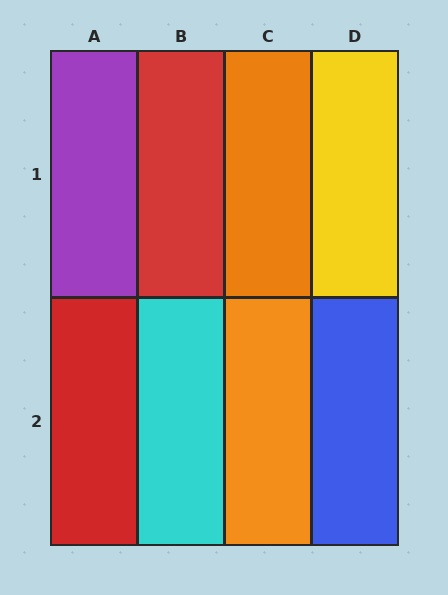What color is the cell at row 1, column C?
Orange.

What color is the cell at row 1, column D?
Yellow.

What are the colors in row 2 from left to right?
Red, cyan, orange, blue.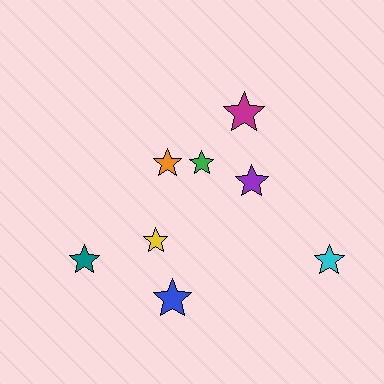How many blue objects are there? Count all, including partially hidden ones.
There is 1 blue object.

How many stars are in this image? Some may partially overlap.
There are 8 stars.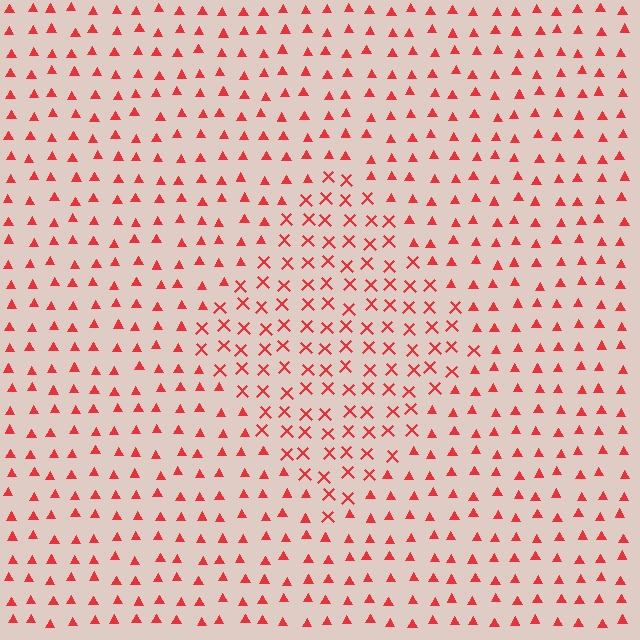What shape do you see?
I see a diamond.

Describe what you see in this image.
The image is filled with small red elements arranged in a uniform grid. A diamond-shaped region contains X marks, while the surrounding area contains triangles. The boundary is defined purely by the change in element shape.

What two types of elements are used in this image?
The image uses X marks inside the diamond region and triangles outside it.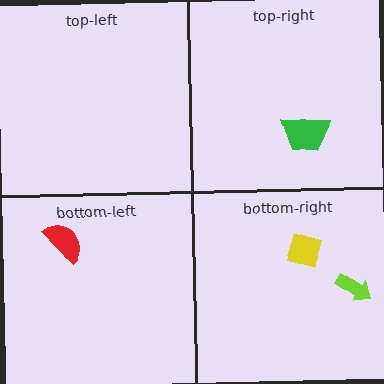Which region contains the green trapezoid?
The top-right region.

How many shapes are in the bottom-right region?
2.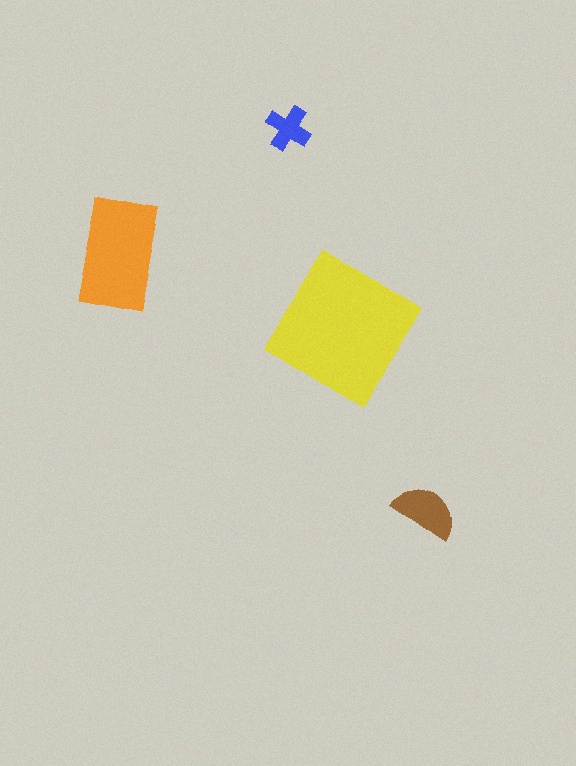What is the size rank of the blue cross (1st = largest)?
4th.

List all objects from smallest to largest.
The blue cross, the brown semicircle, the orange rectangle, the yellow diamond.